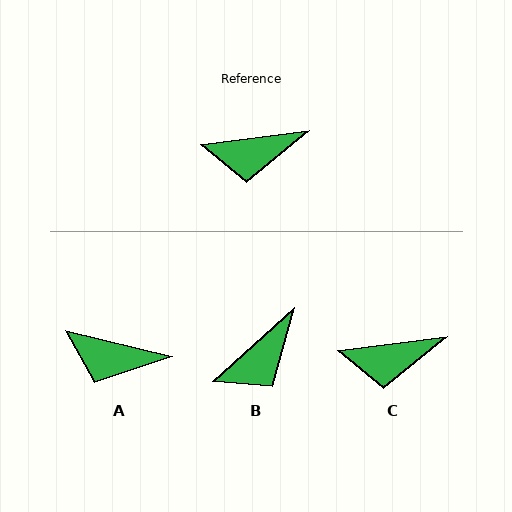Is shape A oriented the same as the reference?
No, it is off by about 21 degrees.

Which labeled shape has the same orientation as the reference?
C.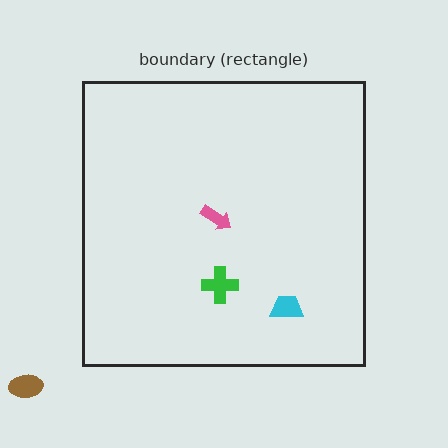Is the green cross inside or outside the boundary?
Inside.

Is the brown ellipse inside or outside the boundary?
Outside.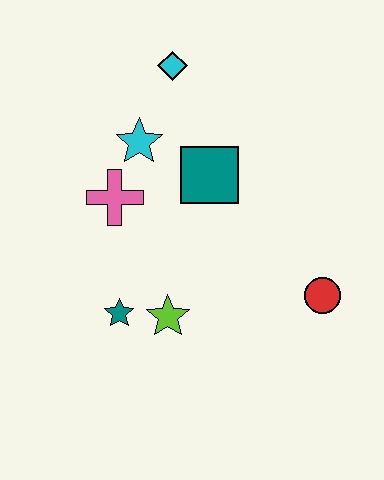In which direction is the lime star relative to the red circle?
The lime star is to the left of the red circle.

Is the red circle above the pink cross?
No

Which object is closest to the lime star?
The teal star is closest to the lime star.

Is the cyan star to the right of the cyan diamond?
No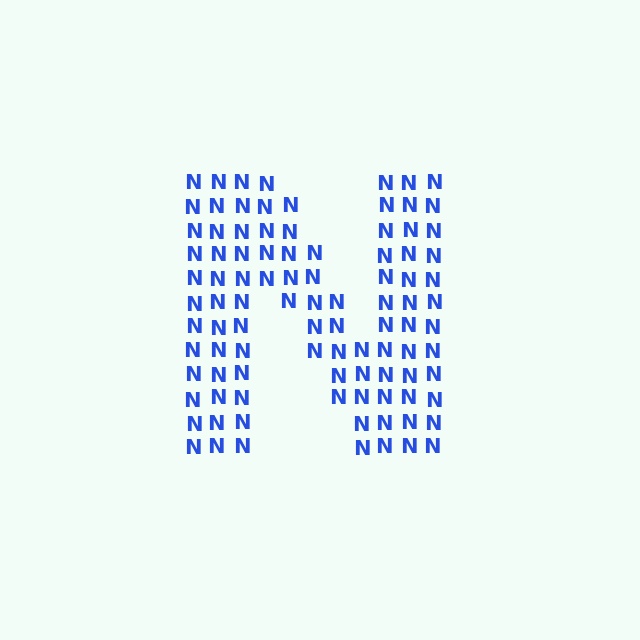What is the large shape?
The large shape is the letter N.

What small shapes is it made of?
It is made of small letter N's.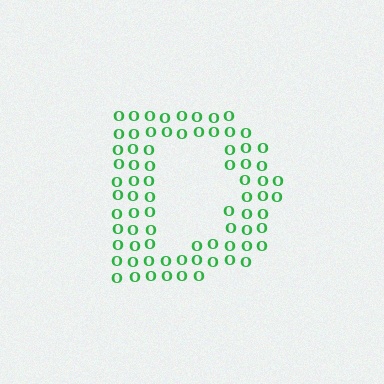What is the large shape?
The large shape is the letter D.